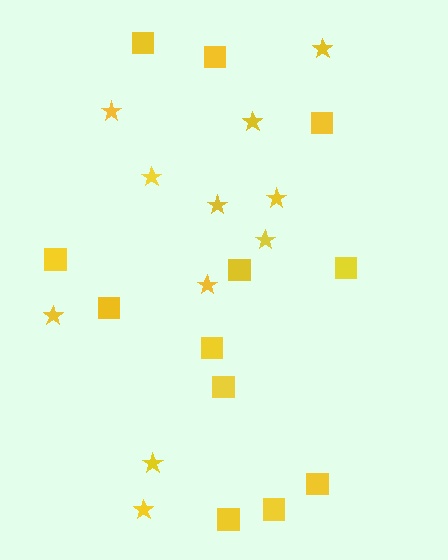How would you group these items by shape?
There are 2 groups: one group of squares (12) and one group of stars (11).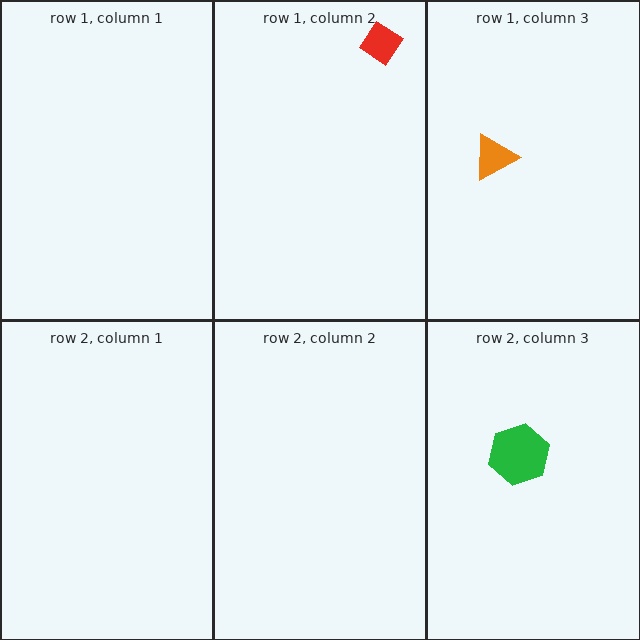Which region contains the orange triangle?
The row 1, column 3 region.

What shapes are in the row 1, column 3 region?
The orange triangle.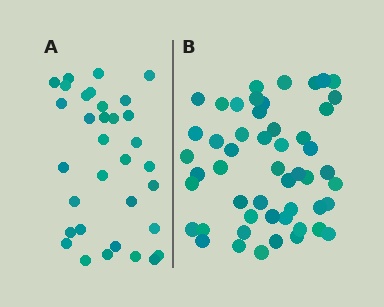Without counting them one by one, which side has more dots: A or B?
Region B (the right region) has more dots.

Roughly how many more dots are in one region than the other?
Region B has approximately 20 more dots than region A.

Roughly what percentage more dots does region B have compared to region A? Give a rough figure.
About 55% more.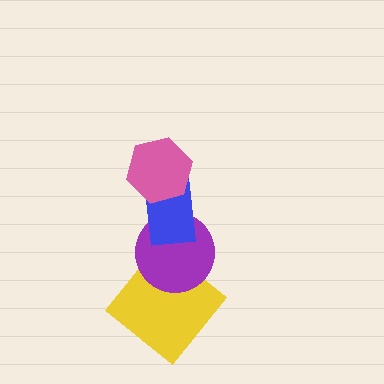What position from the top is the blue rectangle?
The blue rectangle is 2nd from the top.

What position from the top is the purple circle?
The purple circle is 3rd from the top.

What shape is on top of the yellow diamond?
The purple circle is on top of the yellow diamond.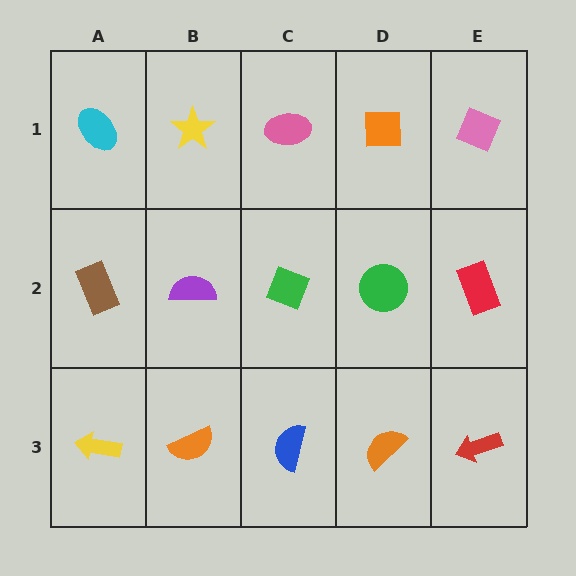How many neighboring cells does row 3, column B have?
3.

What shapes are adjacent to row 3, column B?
A purple semicircle (row 2, column B), a yellow arrow (row 3, column A), a blue semicircle (row 3, column C).